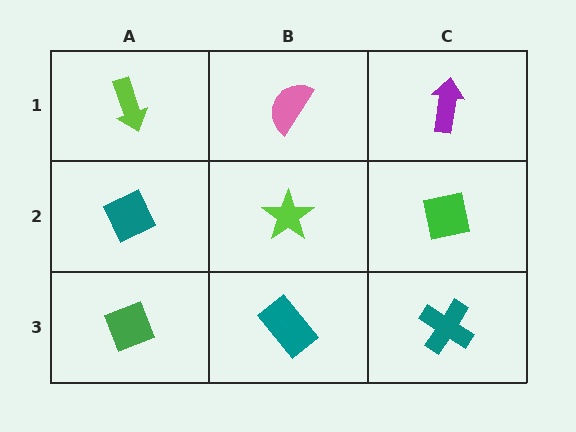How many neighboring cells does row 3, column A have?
2.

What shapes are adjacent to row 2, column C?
A purple arrow (row 1, column C), a teal cross (row 3, column C), a lime star (row 2, column B).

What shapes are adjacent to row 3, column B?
A lime star (row 2, column B), a green diamond (row 3, column A), a teal cross (row 3, column C).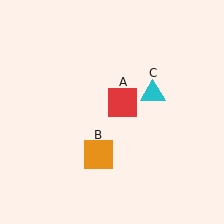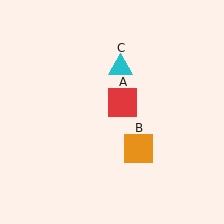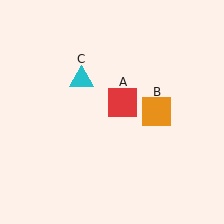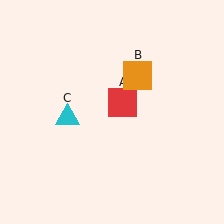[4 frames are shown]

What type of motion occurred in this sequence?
The orange square (object B), cyan triangle (object C) rotated counterclockwise around the center of the scene.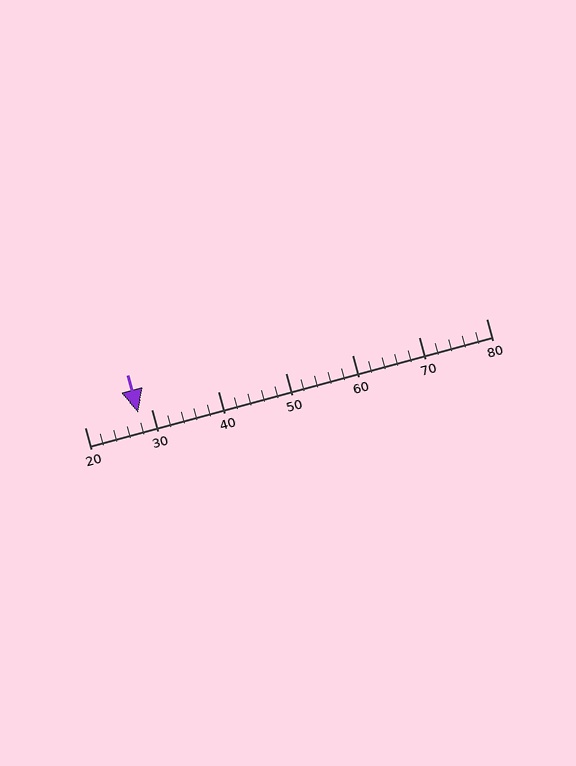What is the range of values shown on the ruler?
The ruler shows values from 20 to 80.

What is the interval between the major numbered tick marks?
The major tick marks are spaced 10 units apart.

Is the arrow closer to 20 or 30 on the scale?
The arrow is closer to 30.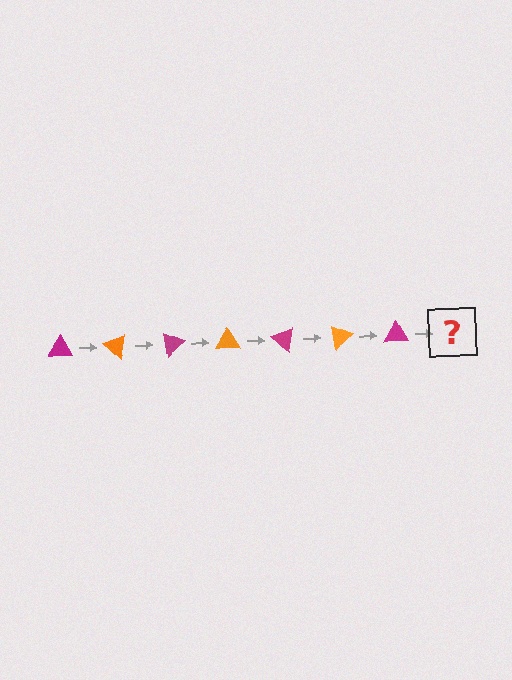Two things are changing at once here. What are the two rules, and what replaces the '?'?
The two rules are that it rotates 40 degrees each step and the color cycles through magenta and orange. The '?' should be an orange triangle, rotated 280 degrees from the start.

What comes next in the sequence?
The next element should be an orange triangle, rotated 280 degrees from the start.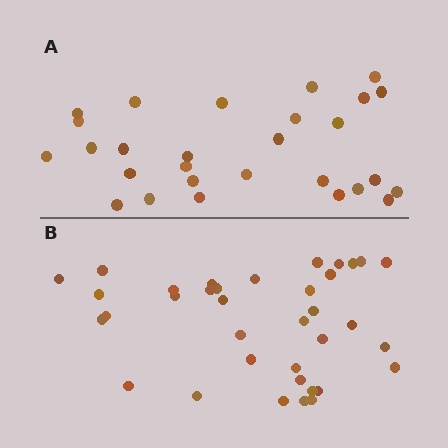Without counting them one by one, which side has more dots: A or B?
Region B (the bottom region) has more dots.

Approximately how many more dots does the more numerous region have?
Region B has roughly 8 or so more dots than region A.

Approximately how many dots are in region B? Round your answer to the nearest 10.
About 40 dots. (The exact count is 36, which rounds to 40.)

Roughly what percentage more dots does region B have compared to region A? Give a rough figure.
About 30% more.